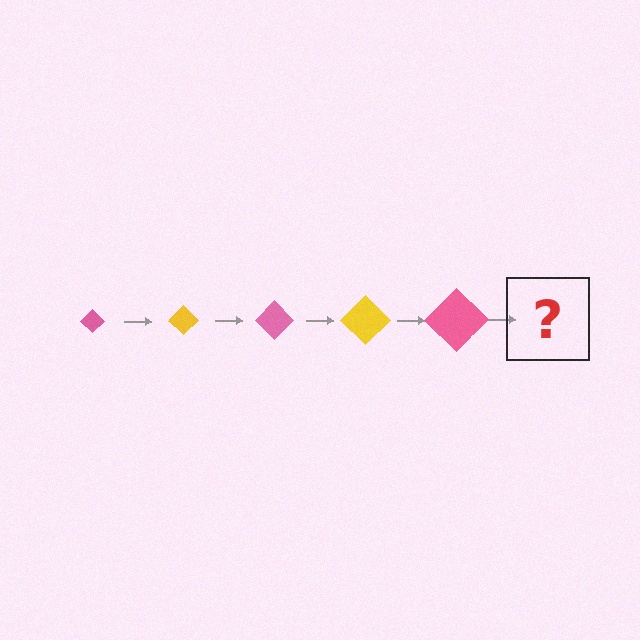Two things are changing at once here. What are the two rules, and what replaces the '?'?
The two rules are that the diamond grows larger each step and the color cycles through pink and yellow. The '?' should be a yellow diamond, larger than the previous one.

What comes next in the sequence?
The next element should be a yellow diamond, larger than the previous one.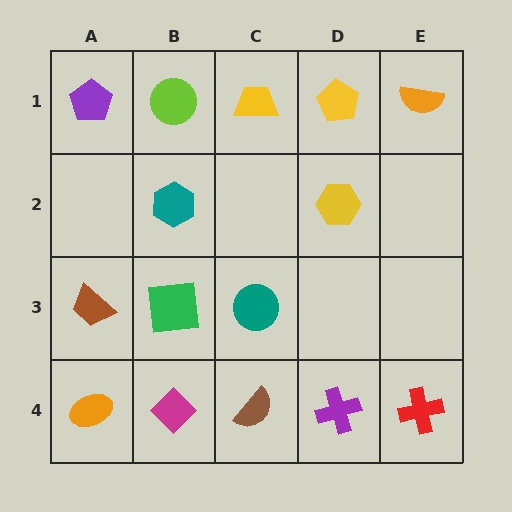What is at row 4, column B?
A magenta diamond.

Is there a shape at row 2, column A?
No, that cell is empty.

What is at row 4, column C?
A brown semicircle.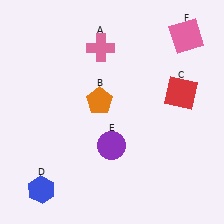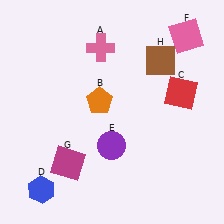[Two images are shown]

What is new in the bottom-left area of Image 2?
A magenta square (G) was added in the bottom-left area of Image 2.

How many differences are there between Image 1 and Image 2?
There are 2 differences between the two images.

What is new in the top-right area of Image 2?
A brown square (H) was added in the top-right area of Image 2.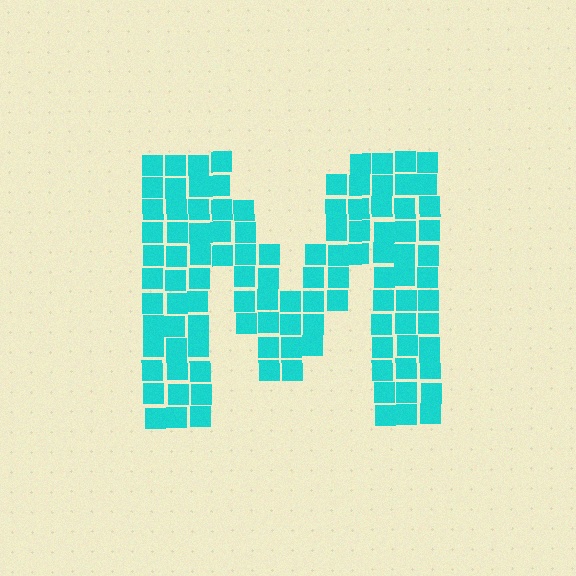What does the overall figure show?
The overall figure shows the letter M.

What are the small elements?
The small elements are squares.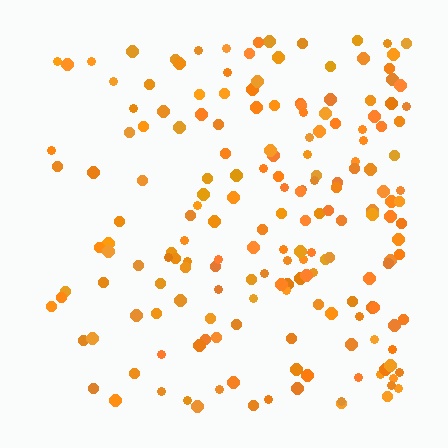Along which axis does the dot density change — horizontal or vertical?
Horizontal.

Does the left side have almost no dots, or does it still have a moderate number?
Still a moderate number, just noticeably fewer than the right.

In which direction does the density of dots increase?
From left to right, with the right side densest.